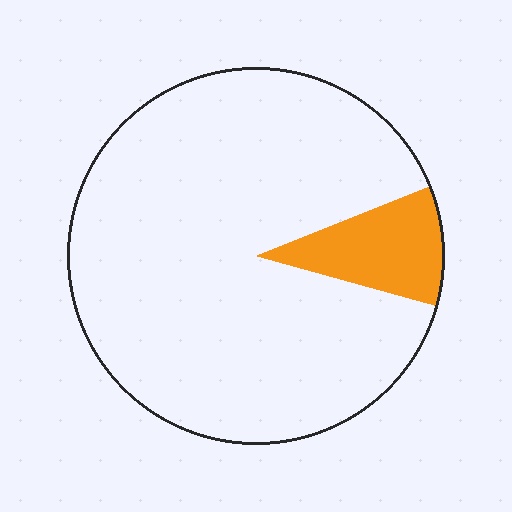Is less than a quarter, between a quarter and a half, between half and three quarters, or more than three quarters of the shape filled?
Less than a quarter.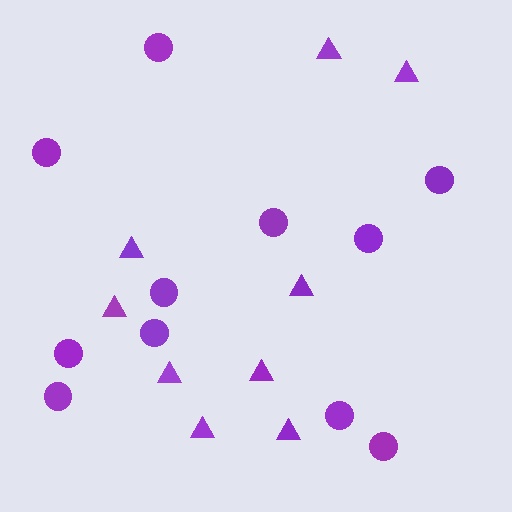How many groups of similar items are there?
There are 2 groups: one group of triangles (9) and one group of circles (11).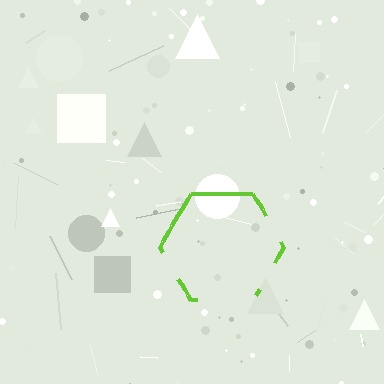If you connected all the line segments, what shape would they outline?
They would outline a hexagon.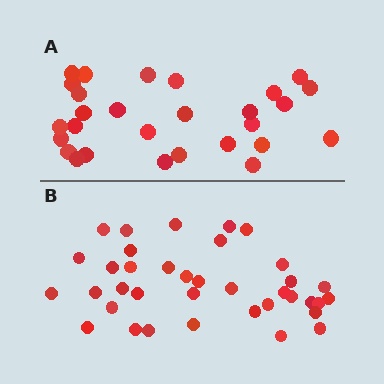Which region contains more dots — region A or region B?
Region B (the bottom region) has more dots.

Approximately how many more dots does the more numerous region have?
Region B has roughly 8 or so more dots than region A.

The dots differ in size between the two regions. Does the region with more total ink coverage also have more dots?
No. Region A has more total ink coverage because its dots are larger, but region B actually contains more individual dots. Total area can be misleading — the number of items is what matters here.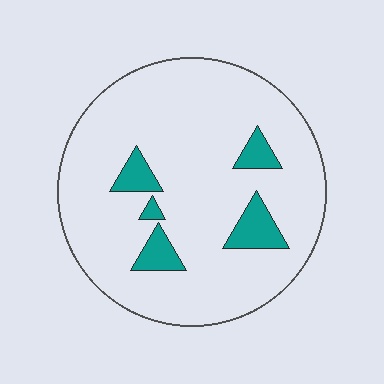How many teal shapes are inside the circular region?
5.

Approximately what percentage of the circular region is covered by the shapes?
Approximately 10%.